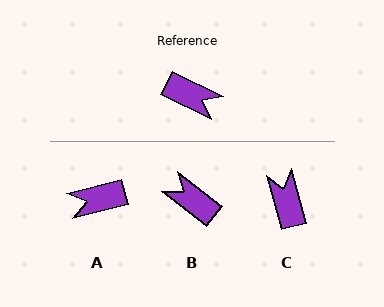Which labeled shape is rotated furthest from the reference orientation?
B, about 168 degrees away.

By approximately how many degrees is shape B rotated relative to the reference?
Approximately 168 degrees counter-clockwise.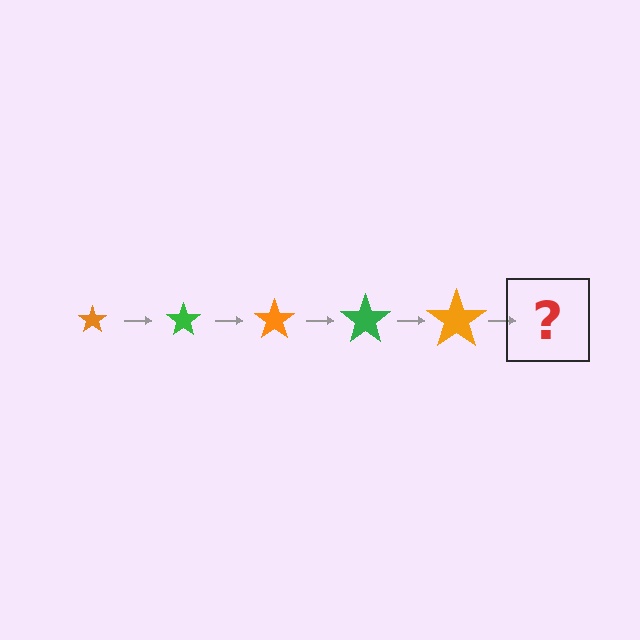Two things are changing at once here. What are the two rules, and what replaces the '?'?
The two rules are that the star grows larger each step and the color cycles through orange and green. The '?' should be a green star, larger than the previous one.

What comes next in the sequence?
The next element should be a green star, larger than the previous one.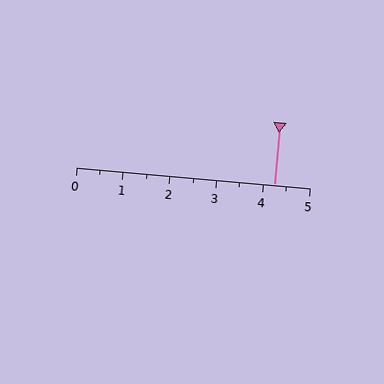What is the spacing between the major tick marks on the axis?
The major ticks are spaced 1 apart.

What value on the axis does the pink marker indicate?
The marker indicates approximately 4.2.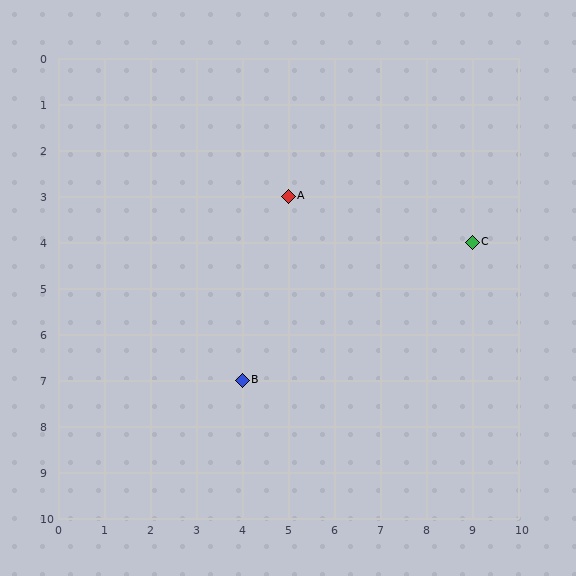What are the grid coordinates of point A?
Point A is at grid coordinates (5, 3).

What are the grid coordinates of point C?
Point C is at grid coordinates (9, 4).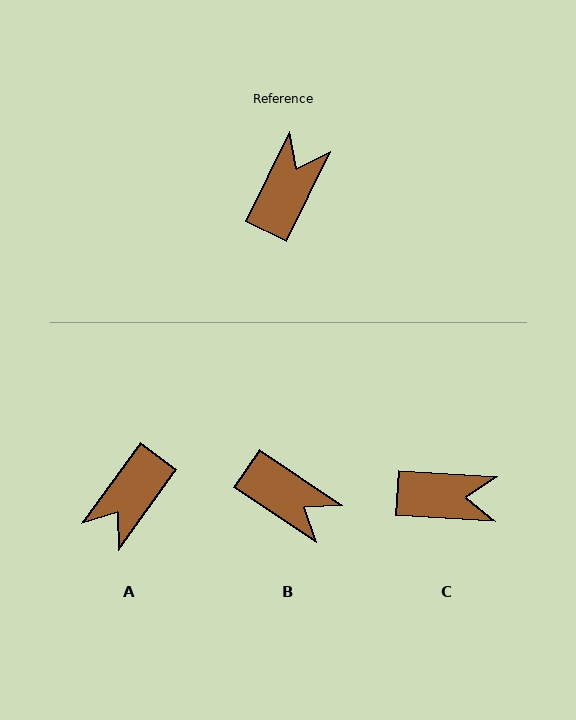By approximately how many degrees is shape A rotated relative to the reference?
Approximately 170 degrees counter-clockwise.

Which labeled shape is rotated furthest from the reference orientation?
A, about 170 degrees away.